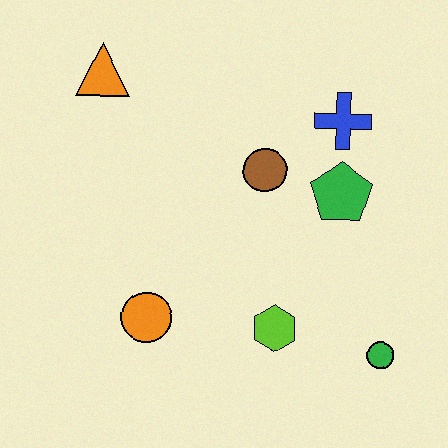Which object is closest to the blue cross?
The green pentagon is closest to the blue cross.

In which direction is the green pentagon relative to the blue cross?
The green pentagon is below the blue cross.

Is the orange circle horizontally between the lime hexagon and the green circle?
No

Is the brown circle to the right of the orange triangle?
Yes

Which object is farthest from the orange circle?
The blue cross is farthest from the orange circle.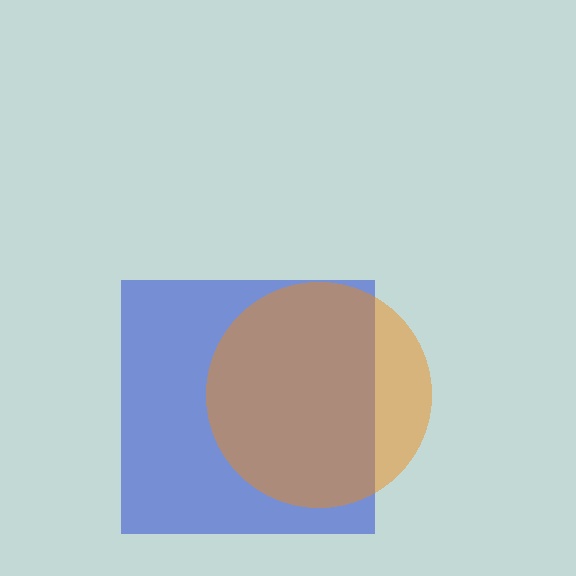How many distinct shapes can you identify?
There are 2 distinct shapes: a blue square, an orange circle.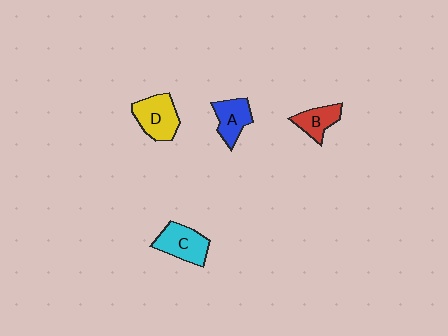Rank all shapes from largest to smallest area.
From largest to smallest: D (yellow), C (cyan), A (blue), B (red).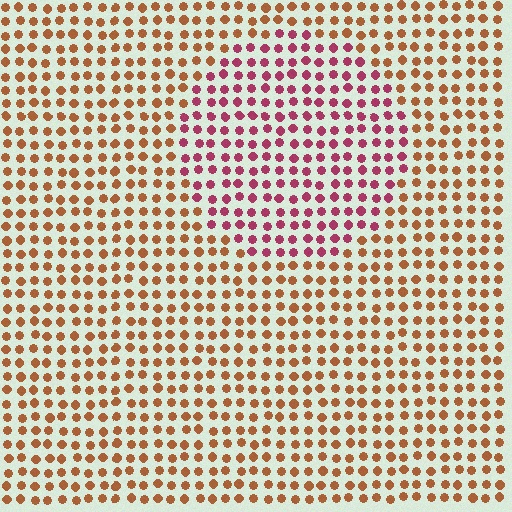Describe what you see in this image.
The image is filled with small brown elements in a uniform arrangement. A circle-shaped region is visible where the elements are tinted to a slightly different hue, forming a subtle color boundary.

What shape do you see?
I see a circle.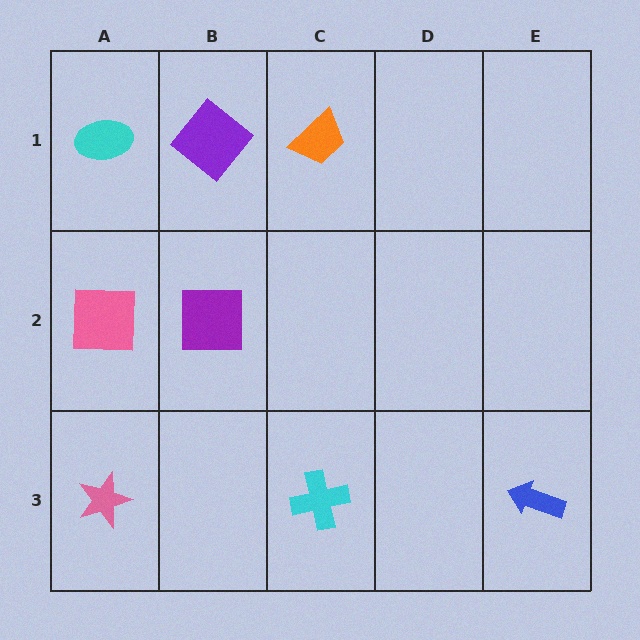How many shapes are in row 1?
3 shapes.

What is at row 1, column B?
A purple diamond.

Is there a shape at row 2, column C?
No, that cell is empty.